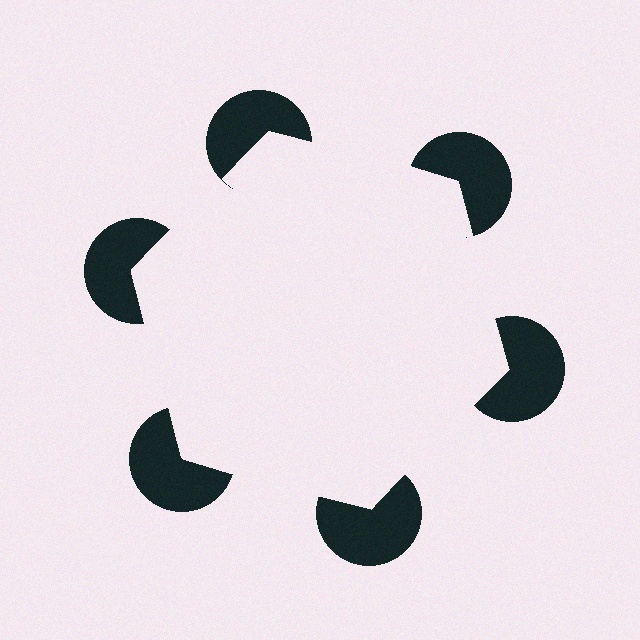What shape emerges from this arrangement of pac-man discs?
An illusory hexagon — its edges are inferred from the aligned wedge cuts in the pac-man discs, not physically drawn.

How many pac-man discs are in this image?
There are 6 — one at each vertex of the illusory hexagon.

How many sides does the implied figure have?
6 sides.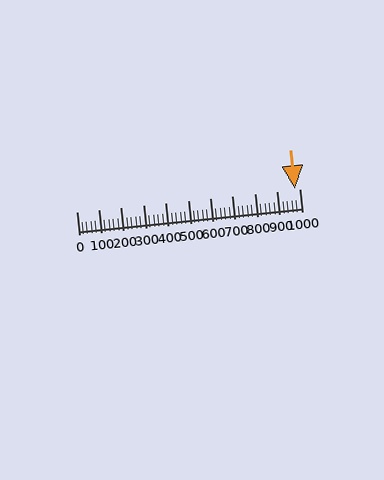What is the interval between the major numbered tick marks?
The major tick marks are spaced 100 units apart.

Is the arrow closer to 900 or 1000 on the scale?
The arrow is closer to 1000.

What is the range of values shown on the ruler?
The ruler shows values from 0 to 1000.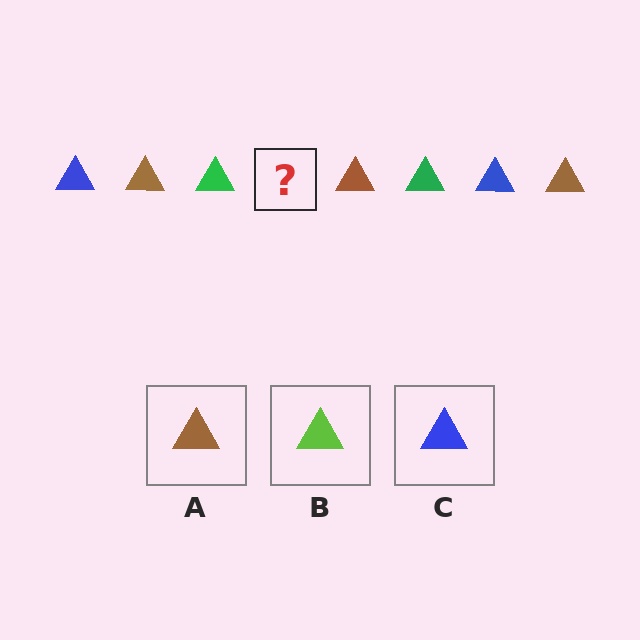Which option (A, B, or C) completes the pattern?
C.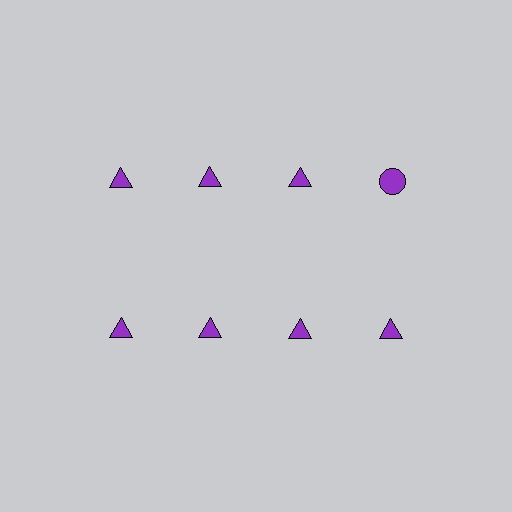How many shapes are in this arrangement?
There are 8 shapes arranged in a grid pattern.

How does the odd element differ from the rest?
It has a different shape: circle instead of triangle.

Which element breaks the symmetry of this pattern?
The purple circle in the top row, second from right column breaks the symmetry. All other shapes are purple triangles.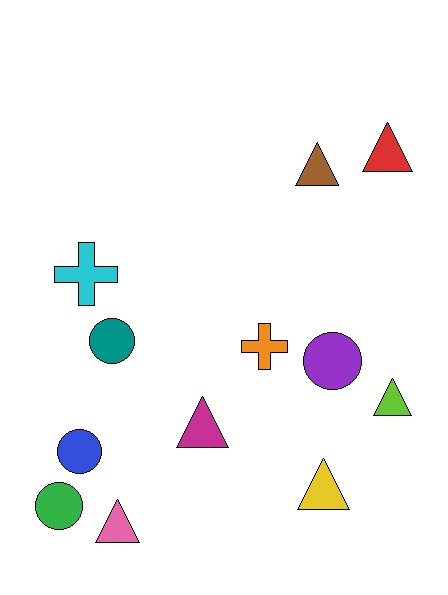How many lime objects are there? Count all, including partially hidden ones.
There is 1 lime object.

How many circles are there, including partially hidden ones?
There are 4 circles.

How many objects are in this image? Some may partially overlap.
There are 12 objects.